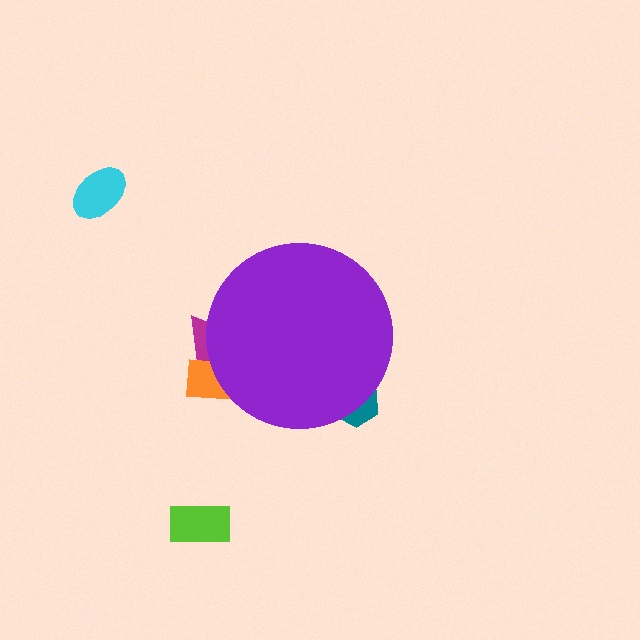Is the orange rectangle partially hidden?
Yes, the orange rectangle is partially hidden behind the purple circle.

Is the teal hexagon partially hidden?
Yes, the teal hexagon is partially hidden behind the purple circle.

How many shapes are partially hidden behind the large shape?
3 shapes are partially hidden.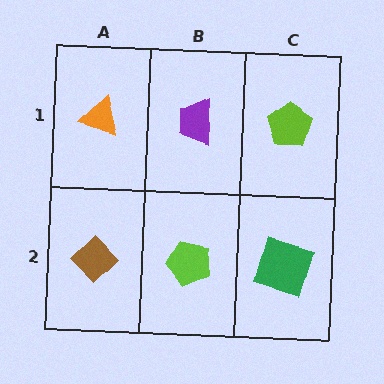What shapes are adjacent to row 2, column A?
An orange triangle (row 1, column A), a lime pentagon (row 2, column B).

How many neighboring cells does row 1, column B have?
3.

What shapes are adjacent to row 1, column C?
A green square (row 2, column C), a purple trapezoid (row 1, column B).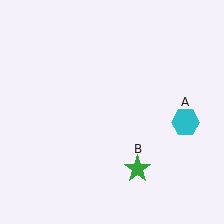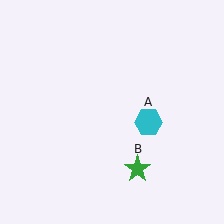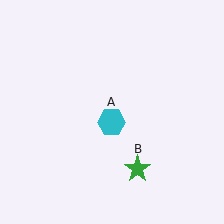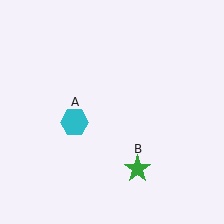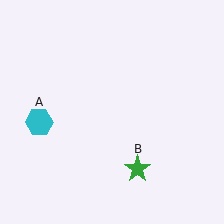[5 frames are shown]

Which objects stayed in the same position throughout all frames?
Green star (object B) remained stationary.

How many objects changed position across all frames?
1 object changed position: cyan hexagon (object A).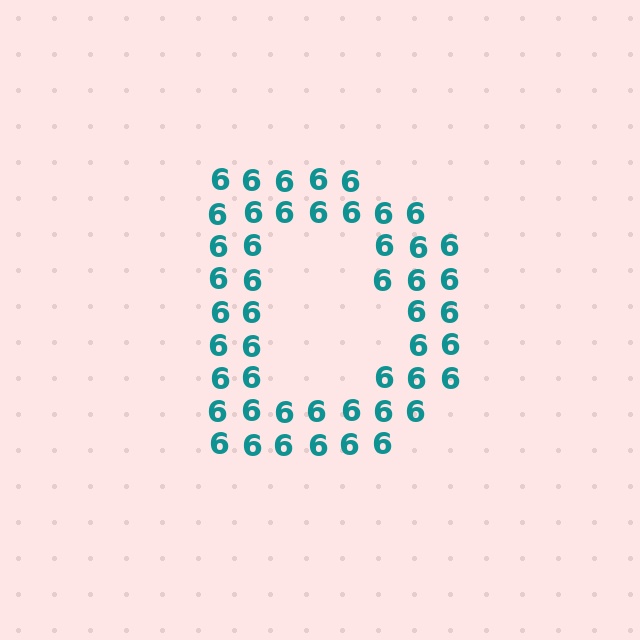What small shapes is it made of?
It is made of small digit 6's.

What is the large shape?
The large shape is the letter D.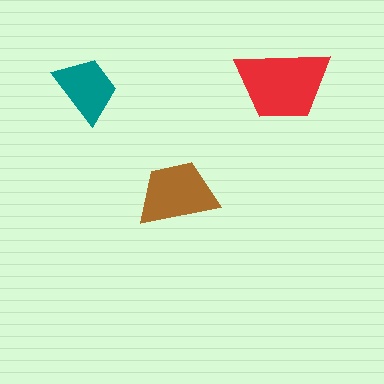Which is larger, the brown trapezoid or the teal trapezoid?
The brown one.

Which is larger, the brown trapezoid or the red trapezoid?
The red one.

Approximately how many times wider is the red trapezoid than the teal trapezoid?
About 1.5 times wider.